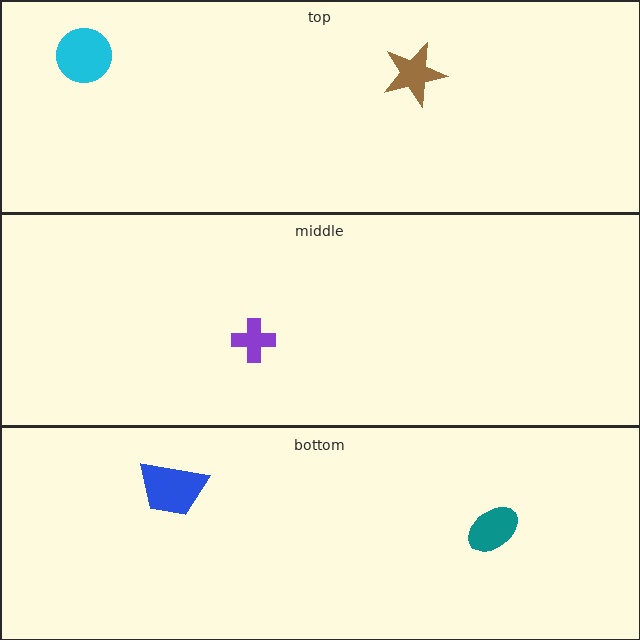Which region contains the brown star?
The top region.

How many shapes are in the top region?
2.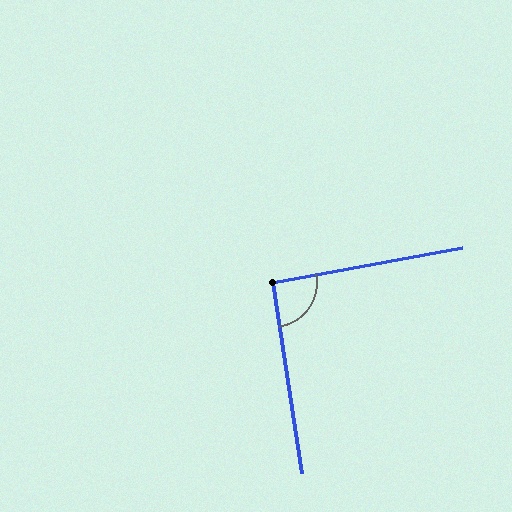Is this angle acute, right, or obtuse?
It is approximately a right angle.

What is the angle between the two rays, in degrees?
Approximately 92 degrees.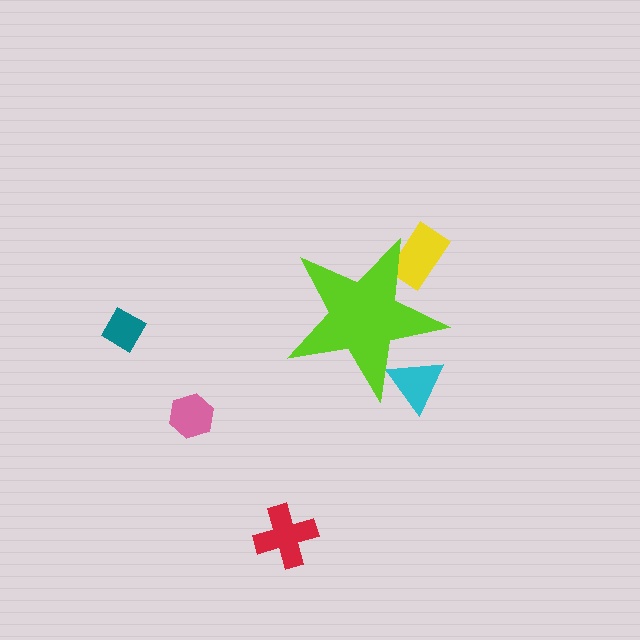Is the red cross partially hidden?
No, the red cross is fully visible.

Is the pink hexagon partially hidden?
No, the pink hexagon is fully visible.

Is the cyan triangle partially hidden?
Yes, the cyan triangle is partially hidden behind the lime star.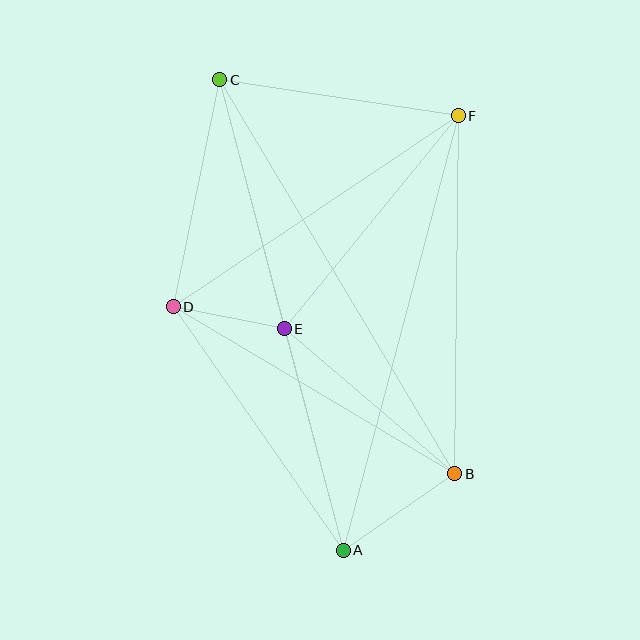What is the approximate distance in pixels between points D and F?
The distance between D and F is approximately 343 pixels.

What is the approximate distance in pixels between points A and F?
The distance between A and F is approximately 450 pixels.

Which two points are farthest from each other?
Points A and C are farthest from each other.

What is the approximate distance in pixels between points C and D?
The distance between C and D is approximately 231 pixels.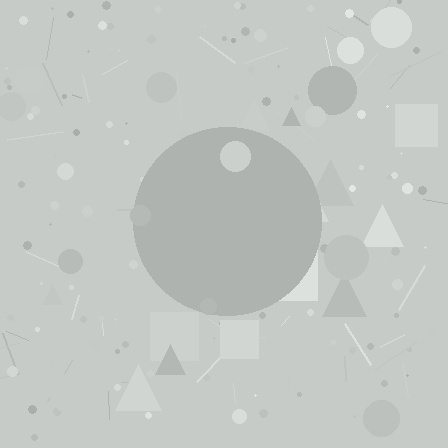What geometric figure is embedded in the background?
A circle is embedded in the background.